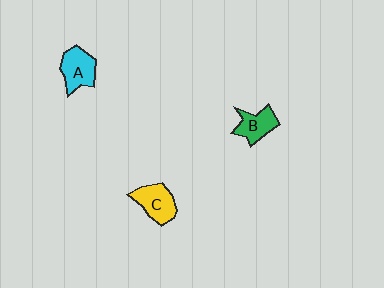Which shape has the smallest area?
Shape B (green).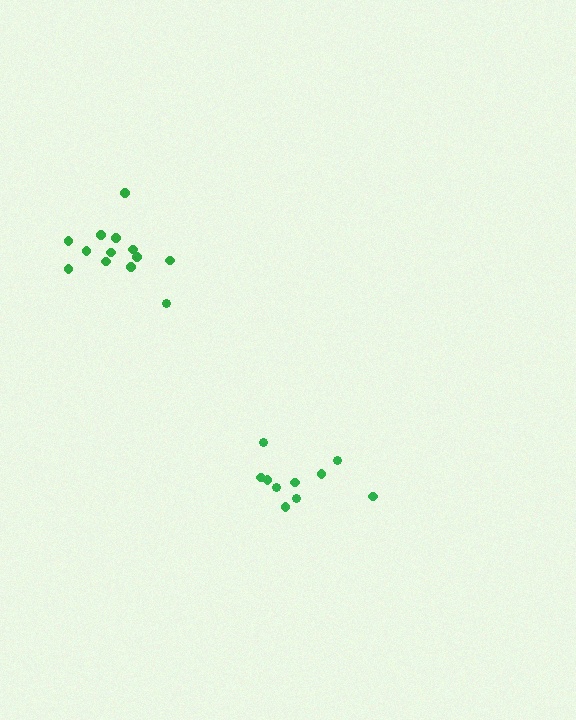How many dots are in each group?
Group 1: 10 dots, Group 2: 13 dots (23 total).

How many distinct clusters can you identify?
There are 2 distinct clusters.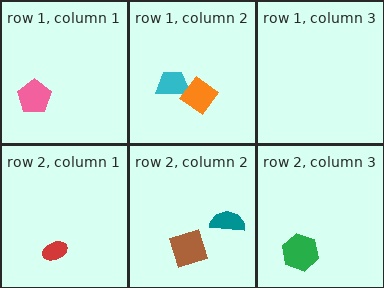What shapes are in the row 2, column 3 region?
The green hexagon.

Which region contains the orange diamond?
The row 1, column 2 region.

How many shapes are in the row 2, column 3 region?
1.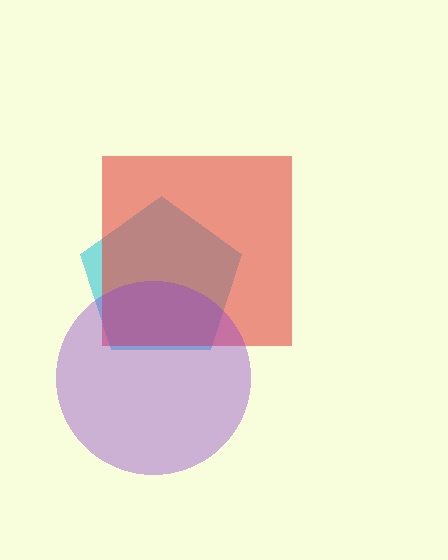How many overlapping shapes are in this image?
There are 3 overlapping shapes in the image.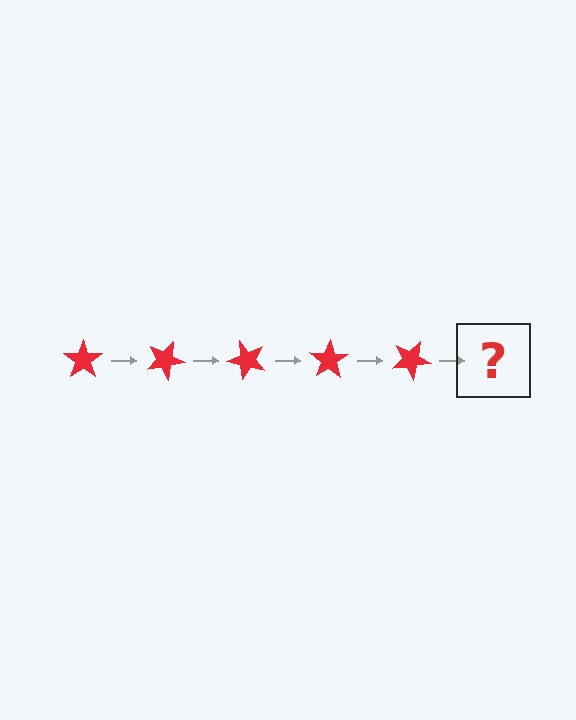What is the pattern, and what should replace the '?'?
The pattern is that the star rotates 25 degrees each step. The '?' should be a red star rotated 125 degrees.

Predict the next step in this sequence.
The next step is a red star rotated 125 degrees.